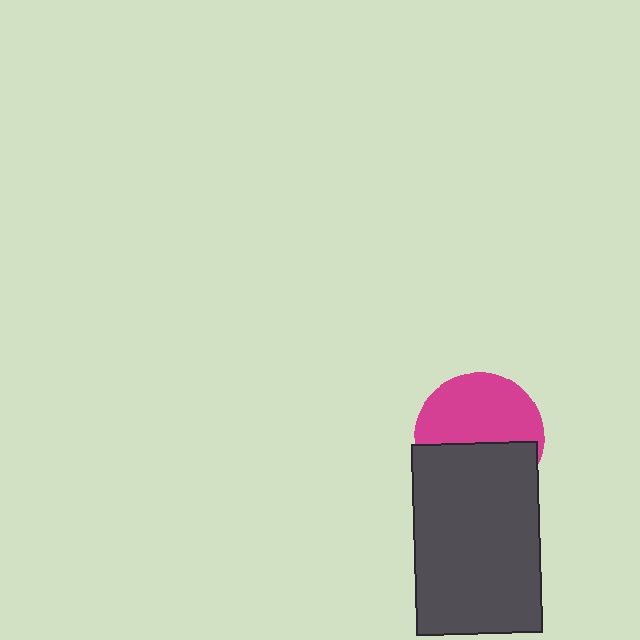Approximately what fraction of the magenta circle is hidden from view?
Roughly 44% of the magenta circle is hidden behind the dark gray rectangle.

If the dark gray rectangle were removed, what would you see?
You would see the complete magenta circle.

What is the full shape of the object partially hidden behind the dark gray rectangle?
The partially hidden object is a magenta circle.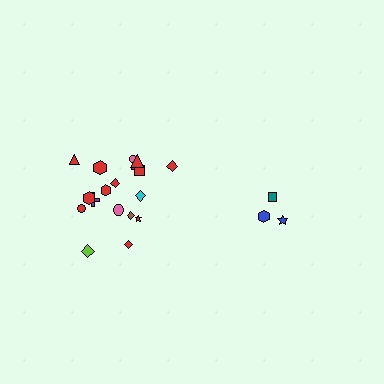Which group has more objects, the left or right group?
The left group.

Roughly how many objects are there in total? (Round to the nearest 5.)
Roughly 20 objects in total.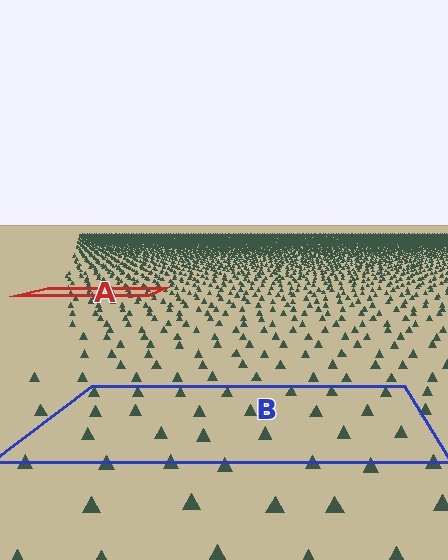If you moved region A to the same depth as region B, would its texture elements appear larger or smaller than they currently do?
They would appear larger. At a closer depth, the same texture elements are projected at a bigger on-screen size.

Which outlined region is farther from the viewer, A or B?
Region A is farther from the viewer — the texture elements inside it appear smaller and more densely packed.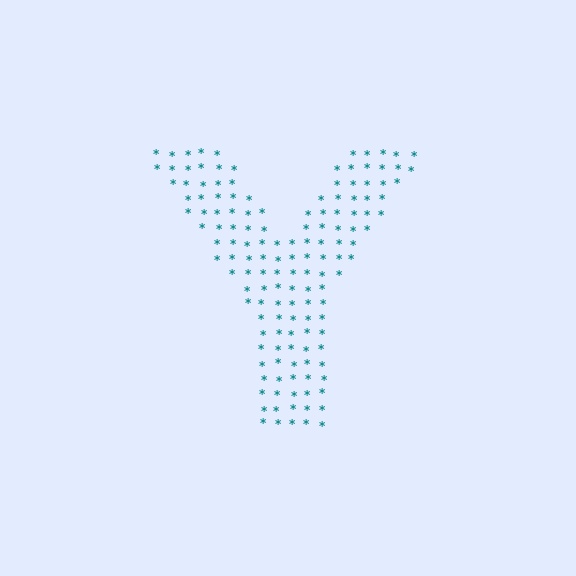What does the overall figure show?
The overall figure shows the letter Y.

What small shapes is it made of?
It is made of small asterisks.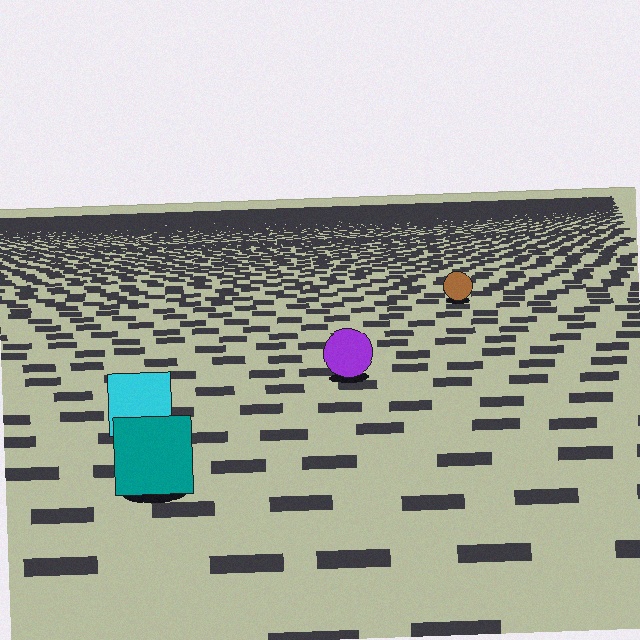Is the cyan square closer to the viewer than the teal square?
No. The teal square is closer — you can tell from the texture gradient: the ground texture is coarser near it.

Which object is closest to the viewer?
The teal square is closest. The texture marks near it are larger and more spread out.